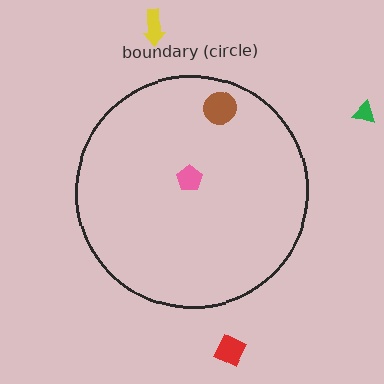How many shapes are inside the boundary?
2 inside, 3 outside.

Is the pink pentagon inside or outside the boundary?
Inside.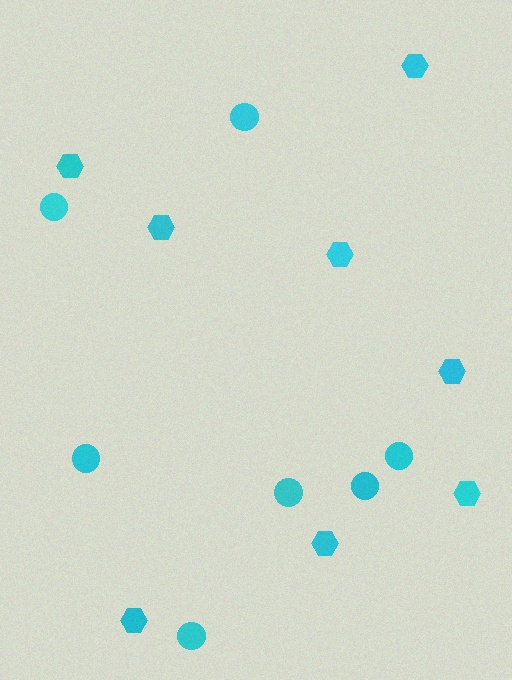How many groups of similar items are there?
There are 2 groups: one group of circles (7) and one group of hexagons (8).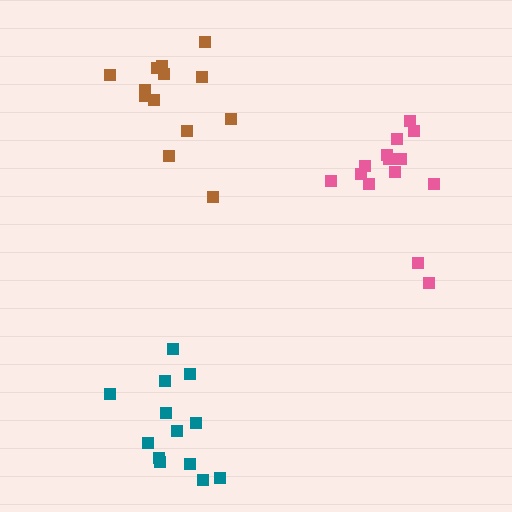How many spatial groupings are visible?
There are 3 spatial groupings.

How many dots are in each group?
Group 1: 13 dots, Group 2: 14 dots, Group 3: 13 dots (40 total).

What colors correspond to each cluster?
The clusters are colored: teal, pink, brown.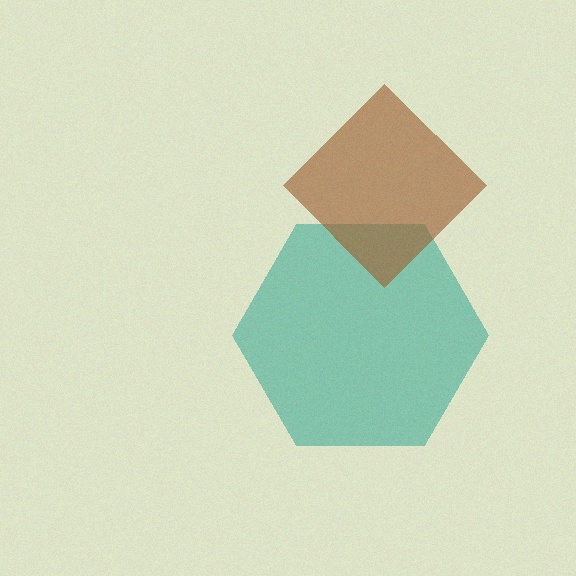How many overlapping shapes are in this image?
There are 2 overlapping shapes in the image.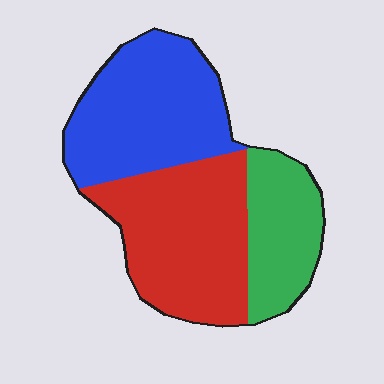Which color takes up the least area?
Green, at roughly 20%.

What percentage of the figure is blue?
Blue covers roughly 40% of the figure.